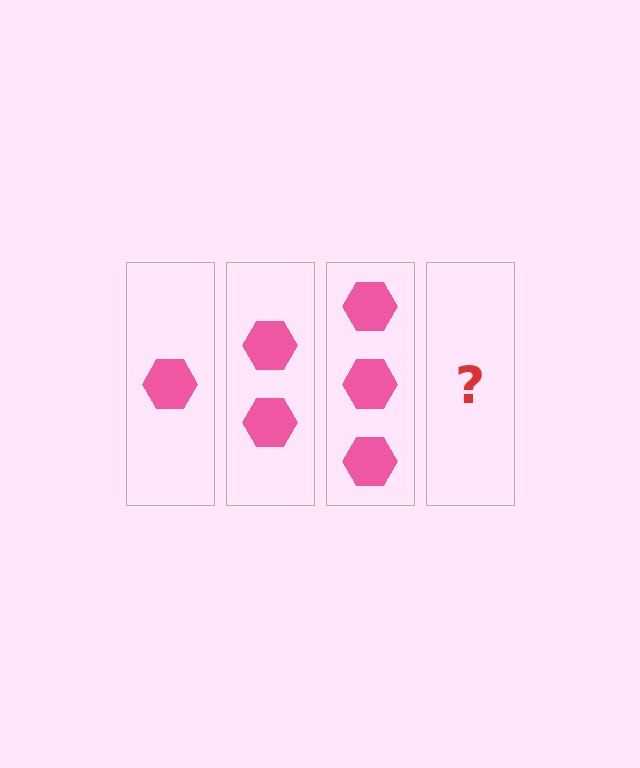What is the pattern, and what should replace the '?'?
The pattern is that each step adds one more hexagon. The '?' should be 4 hexagons.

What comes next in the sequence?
The next element should be 4 hexagons.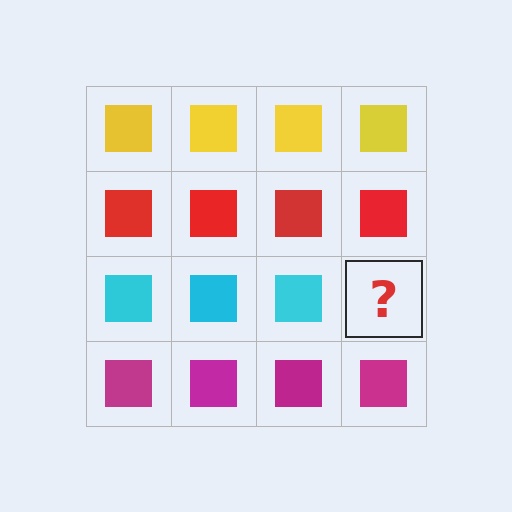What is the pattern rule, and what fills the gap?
The rule is that each row has a consistent color. The gap should be filled with a cyan square.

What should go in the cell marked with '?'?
The missing cell should contain a cyan square.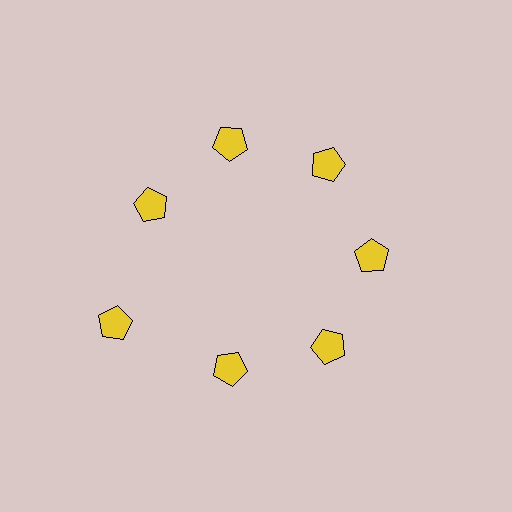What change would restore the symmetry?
The symmetry would be restored by moving it inward, back onto the ring so that all 7 pentagons sit at equal angles and equal distance from the center.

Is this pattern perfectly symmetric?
No. The 7 yellow pentagons are arranged in a ring, but one element near the 8 o'clock position is pushed outward from the center, breaking the 7-fold rotational symmetry.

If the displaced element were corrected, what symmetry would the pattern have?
It would have 7-fold rotational symmetry — the pattern would map onto itself every 51 degrees.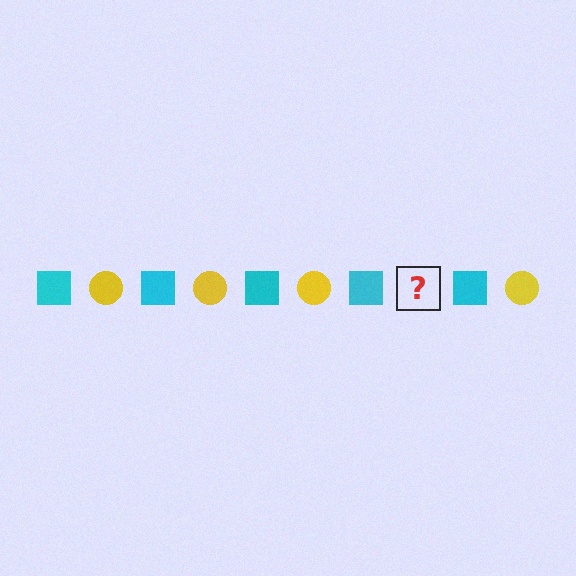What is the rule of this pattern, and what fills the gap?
The rule is that the pattern alternates between cyan square and yellow circle. The gap should be filled with a yellow circle.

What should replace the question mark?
The question mark should be replaced with a yellow circle.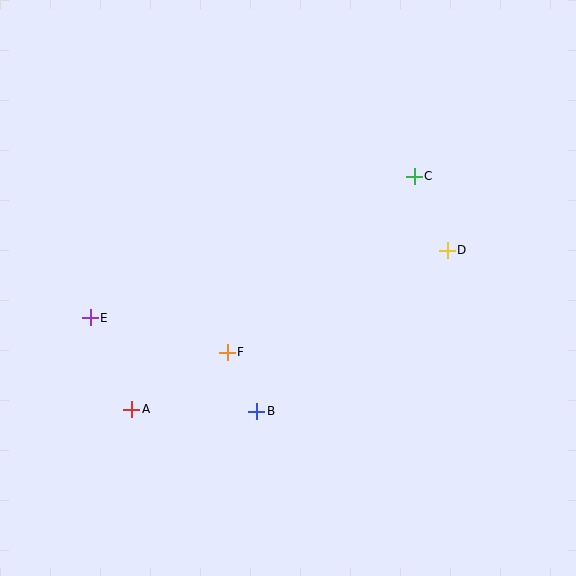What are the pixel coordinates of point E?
Point E is at (90, 318).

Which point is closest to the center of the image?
Point F at (227, 352) is closest to the center.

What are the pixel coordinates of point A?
Point A is at (132, 409).